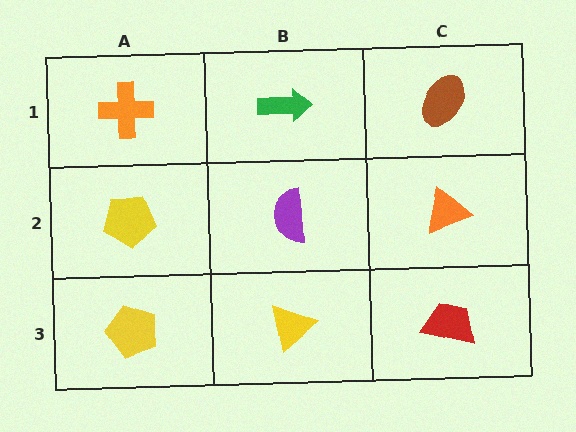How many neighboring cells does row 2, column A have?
3.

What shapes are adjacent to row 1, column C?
An orange triangle (row 2, column C), a green arrow (row 1, column B).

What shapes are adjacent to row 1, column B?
A purple semicircle (row 2, column B), an orange cross (row 1, column A), a brown ellipse (row 1, column C).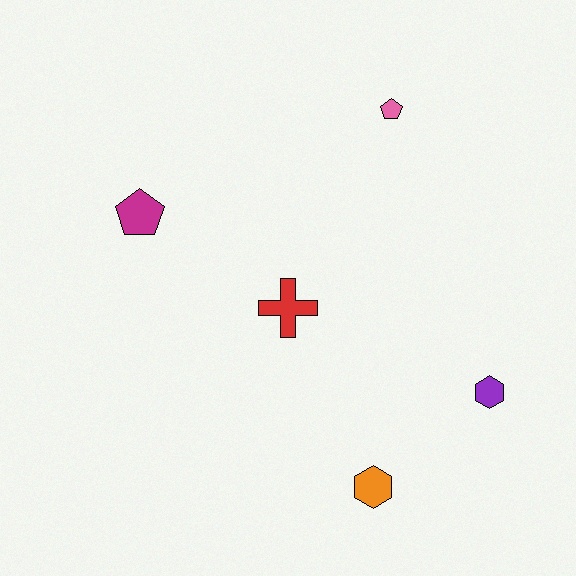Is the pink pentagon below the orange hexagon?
No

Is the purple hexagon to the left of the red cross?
No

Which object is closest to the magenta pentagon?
The red cross is closest to the magenta pentagon.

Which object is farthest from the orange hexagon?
The pink pentagon is farthest from the orange hexagon.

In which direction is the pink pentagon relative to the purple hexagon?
The pink pentagon is above the purple hexagon.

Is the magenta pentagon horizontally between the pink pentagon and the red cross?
No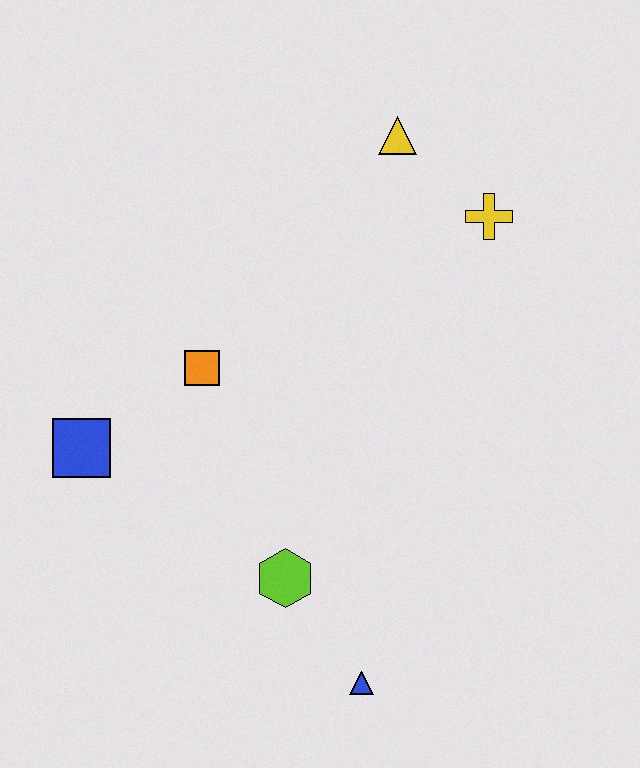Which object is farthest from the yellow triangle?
The blue triangle is farthest from the yellow triangle.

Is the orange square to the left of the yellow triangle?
Yes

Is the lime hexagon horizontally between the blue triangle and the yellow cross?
No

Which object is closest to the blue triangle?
The lime hexagon is closest to the blue triangle.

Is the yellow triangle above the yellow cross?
Yes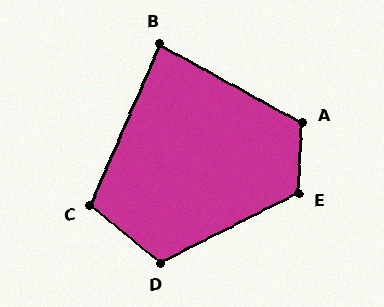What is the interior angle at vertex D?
Approximately 114 degrees (obtuse).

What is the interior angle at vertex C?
Approximately 106 degrees (obtuse).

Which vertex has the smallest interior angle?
B, at approximately 84 degrees.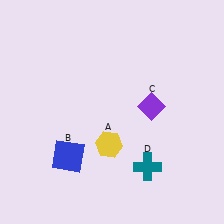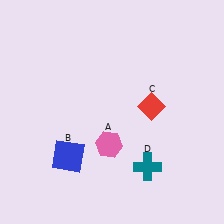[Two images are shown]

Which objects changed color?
A changed from yellow to pink. C changed from purple to red.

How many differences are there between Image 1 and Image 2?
There are 2 differences between the two images.